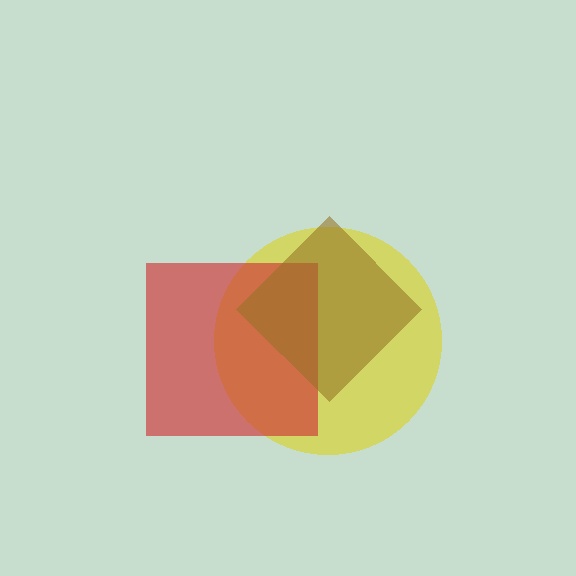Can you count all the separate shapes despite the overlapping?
Yes, there are 3 separate shapes.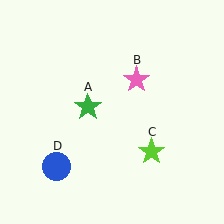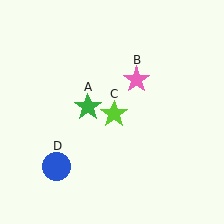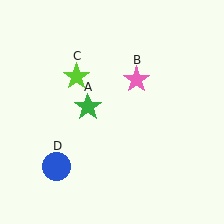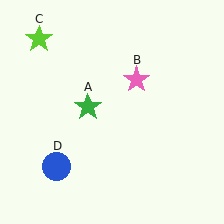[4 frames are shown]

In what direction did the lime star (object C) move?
The lime star (object C) moved up and to the left.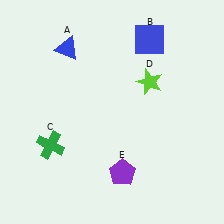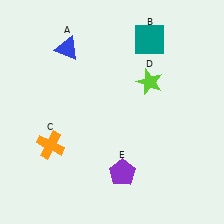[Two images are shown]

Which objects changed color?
B changed from blue to teal. C changed from green to orange.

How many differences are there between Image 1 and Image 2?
There are 2 differences between the two images.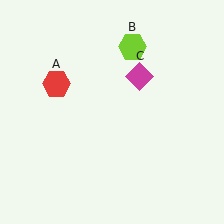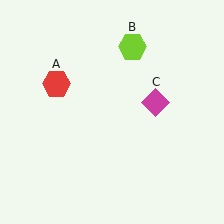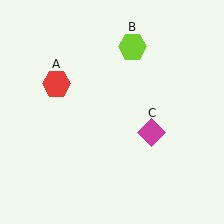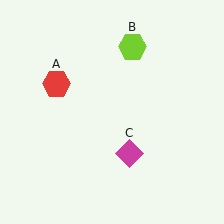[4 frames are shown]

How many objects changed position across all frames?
1 object changed position: magenta diamond (object C).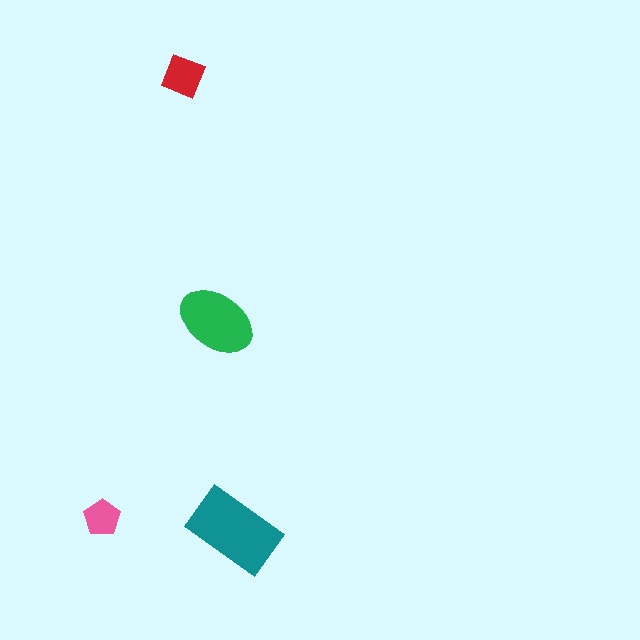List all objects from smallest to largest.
The pink pentagon, the red square, the green ellipse, the teal rectangle.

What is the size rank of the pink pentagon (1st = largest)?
4th.